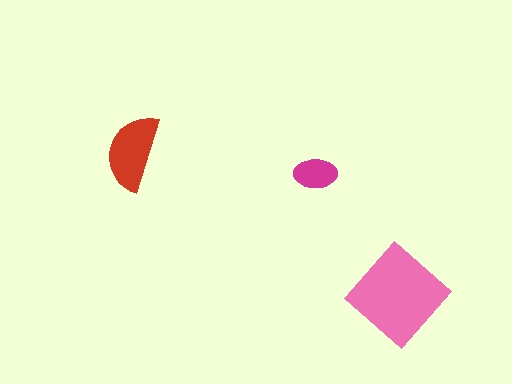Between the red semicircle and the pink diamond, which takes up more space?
The pink diamond.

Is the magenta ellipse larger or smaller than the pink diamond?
Smaller.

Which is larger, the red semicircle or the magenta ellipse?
The red semicircle.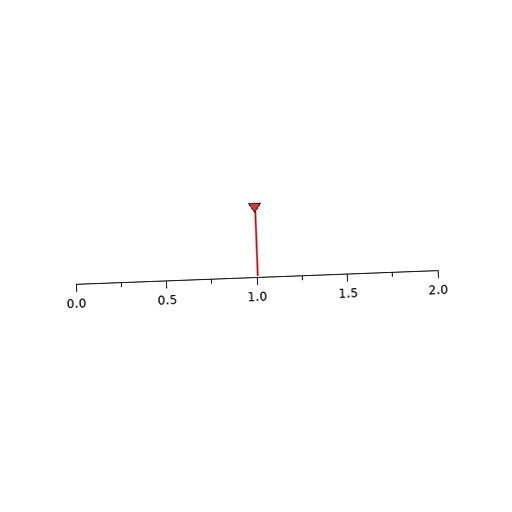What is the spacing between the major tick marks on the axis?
The major ticks are spaced 0.5 apart.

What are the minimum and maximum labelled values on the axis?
The axis runs from 0.0 to 2.0.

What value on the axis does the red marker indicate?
The marker indicates approximately 1.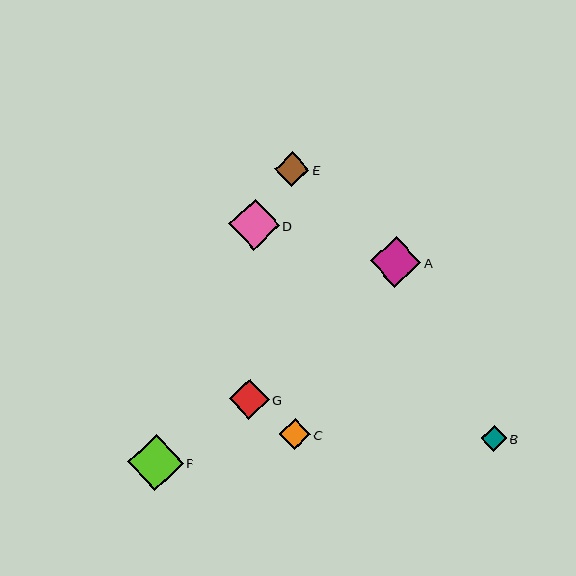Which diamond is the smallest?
Diamond B is the smallest with a size of approximately 26 pixels.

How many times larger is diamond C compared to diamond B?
Diamond C is approximately 1.2 times the size of diamond B.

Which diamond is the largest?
Diamond F is the largest with a size of approximately 56 pixels.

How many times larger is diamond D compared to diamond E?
Diamond D is approximately 1.5 times the size of diamond E.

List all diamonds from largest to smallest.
From largest to smallest: F, D, A, G, E, C, B.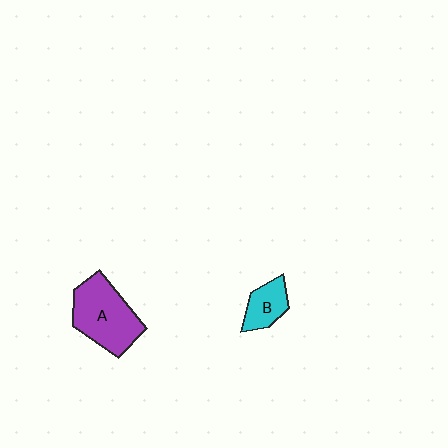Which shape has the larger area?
Shape A (purple).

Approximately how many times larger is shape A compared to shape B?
Approximately 2.2 times.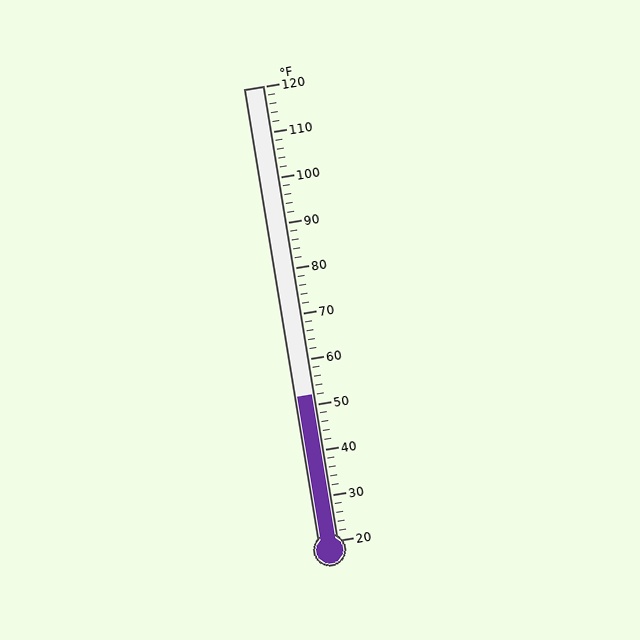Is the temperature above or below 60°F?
The temperature is below 60°F.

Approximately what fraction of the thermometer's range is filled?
The thermometer is filled to approximately 30% of its range.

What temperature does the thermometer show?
The thermometer shows approximately 52°F.